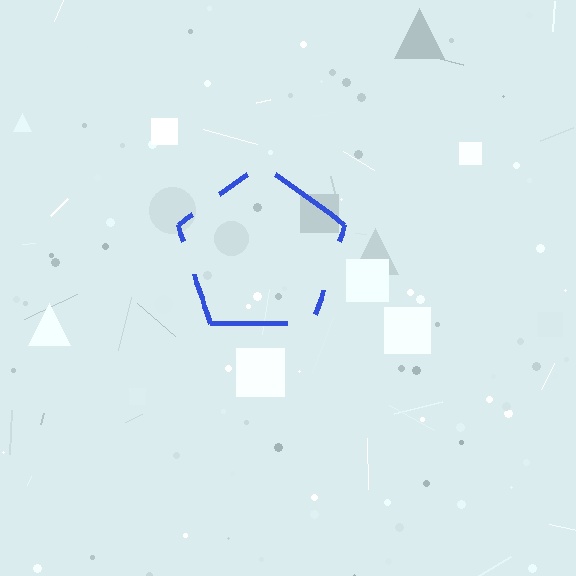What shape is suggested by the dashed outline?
The dashed outline suggests a pentagon.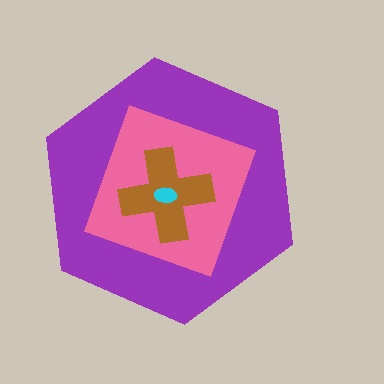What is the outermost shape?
The purple hexagon.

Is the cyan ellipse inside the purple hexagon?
Yes.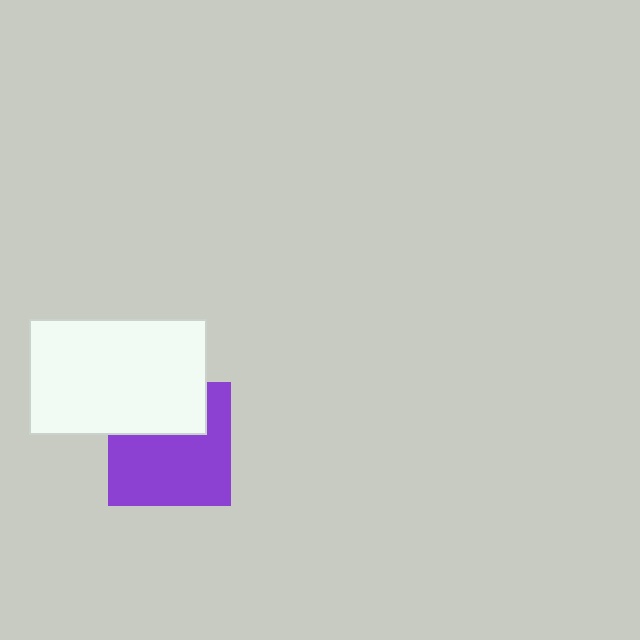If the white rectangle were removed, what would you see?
You would see the complete purple square.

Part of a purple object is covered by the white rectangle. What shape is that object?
It is a square.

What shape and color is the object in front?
The object in front is a white rectangle.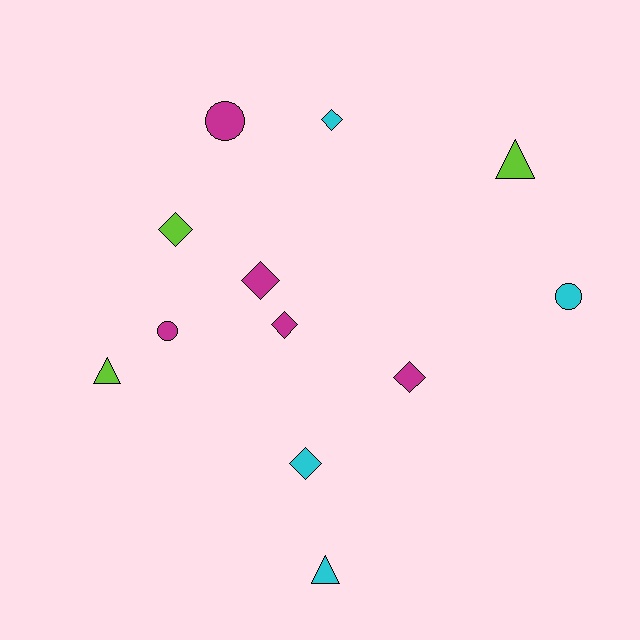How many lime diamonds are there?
There is 1 lime diamond.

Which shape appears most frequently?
Diamond, with 6 objects.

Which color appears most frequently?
Magenta, with 5 objects.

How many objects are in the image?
There are 12 objects.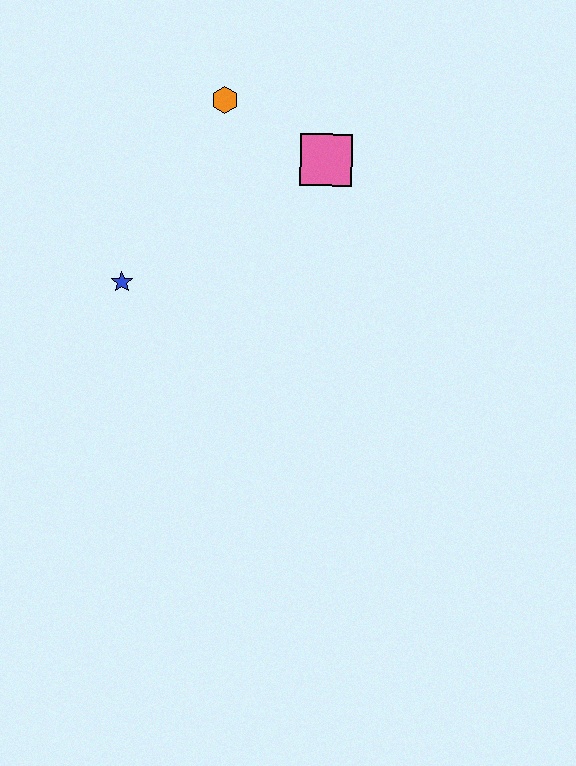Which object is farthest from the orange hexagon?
The blue star is farthest from the orange hexagon.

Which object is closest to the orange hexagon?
The pink square is closest to the orange hexagon.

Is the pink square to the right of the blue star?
Yes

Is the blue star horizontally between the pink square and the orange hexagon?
No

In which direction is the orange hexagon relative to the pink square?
The orange hexagon is to the left of the pink square.